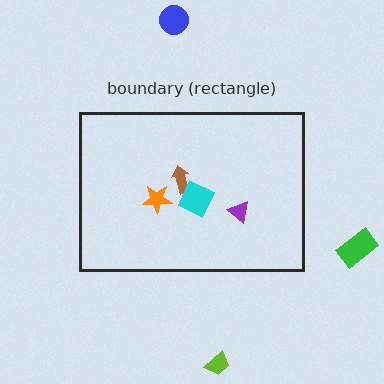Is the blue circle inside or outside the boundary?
Outside.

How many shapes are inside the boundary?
4 inside, 3 outside.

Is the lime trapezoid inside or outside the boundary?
Outside.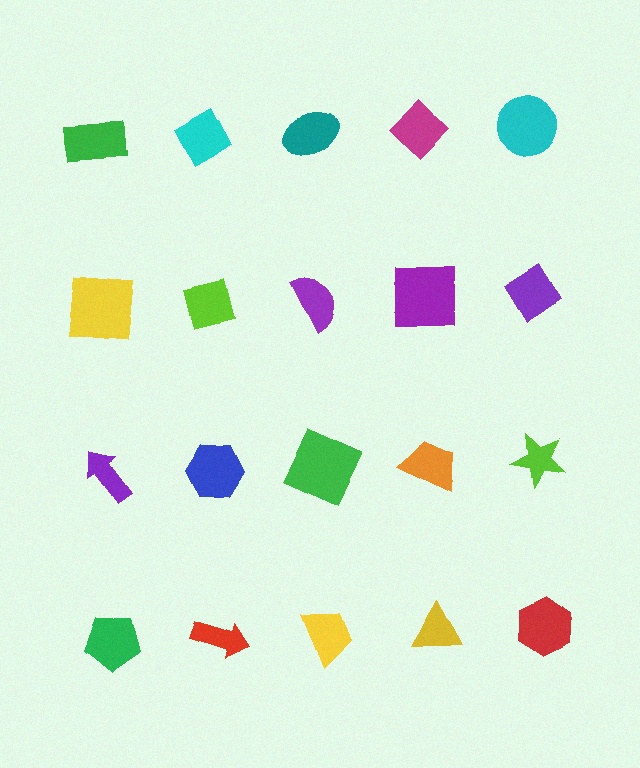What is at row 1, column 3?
A teal ellipse.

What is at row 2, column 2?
A lime square.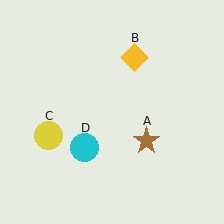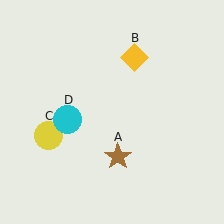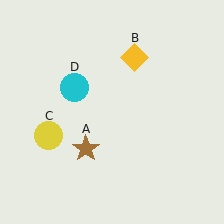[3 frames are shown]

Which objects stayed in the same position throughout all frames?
Yellow diamond (object B) and yellow circle (object C) remained stationary.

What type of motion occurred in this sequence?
The brown star (object A), cyan circle (object D) rotated clockwise around the center of the scene.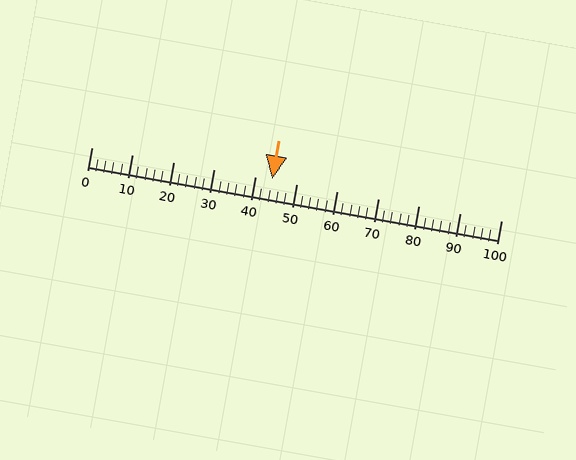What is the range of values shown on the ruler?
The ruler shows values from 0 to 100.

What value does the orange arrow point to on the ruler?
The orange arrow points to approximately 44.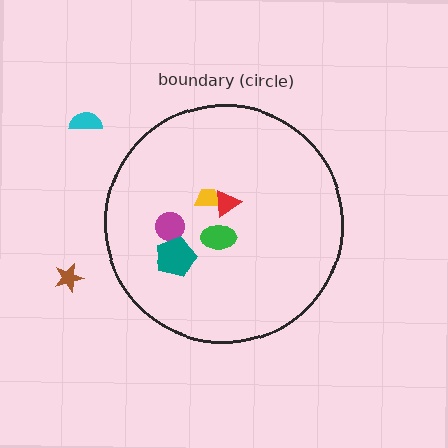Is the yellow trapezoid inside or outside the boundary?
Inside.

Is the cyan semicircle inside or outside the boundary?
Outside.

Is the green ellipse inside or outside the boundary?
Inside.